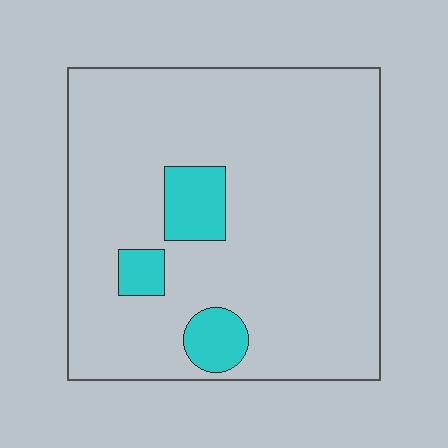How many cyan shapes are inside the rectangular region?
3.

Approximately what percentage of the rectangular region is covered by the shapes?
Approximately 10%.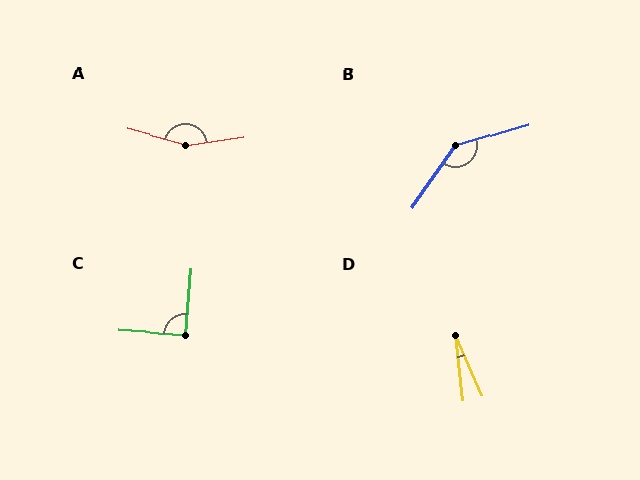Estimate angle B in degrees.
Approximately 141 degrees.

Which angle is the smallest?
D, at approximately 18 degrees.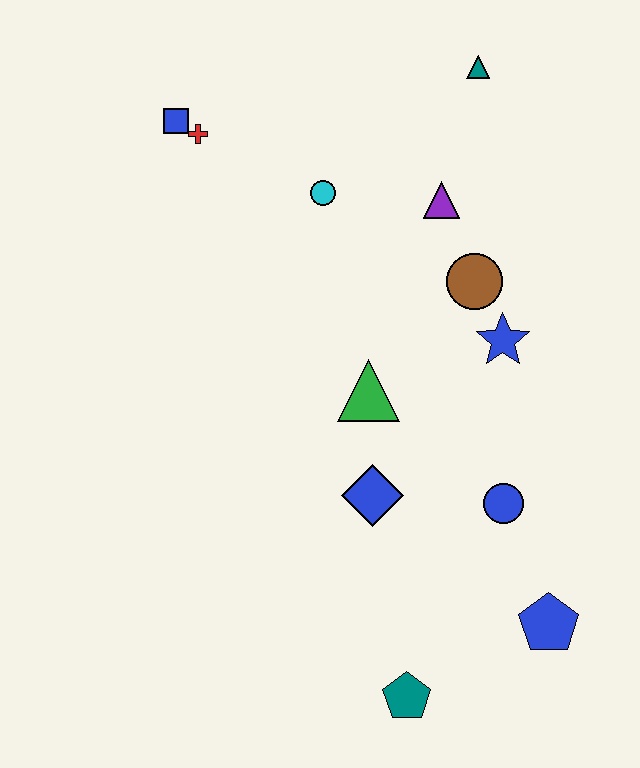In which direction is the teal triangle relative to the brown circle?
The teal triangle is above the brown circle.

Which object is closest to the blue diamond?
The green triangle is closest to the blue diamond.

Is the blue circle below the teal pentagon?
No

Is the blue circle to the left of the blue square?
No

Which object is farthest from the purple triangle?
The teal pentagon is farthest from the purple triangle.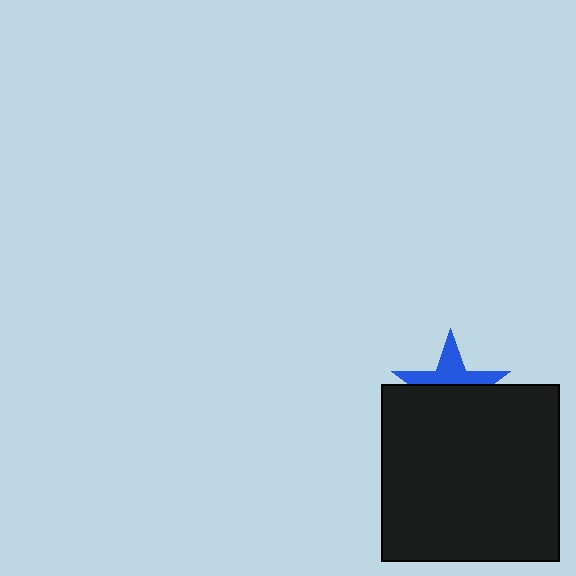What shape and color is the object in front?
The object in front is a black square.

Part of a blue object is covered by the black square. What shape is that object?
It is a star.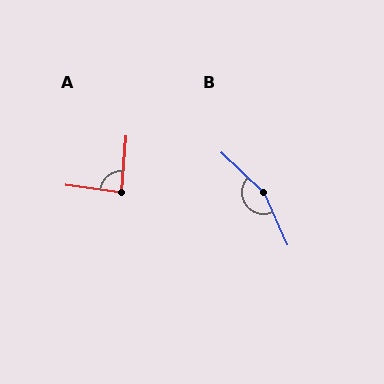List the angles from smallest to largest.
A (87°), B (158°).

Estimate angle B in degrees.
Approximately 158 degrees.